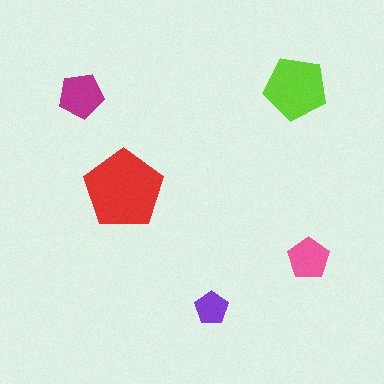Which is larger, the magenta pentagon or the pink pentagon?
The magenta one.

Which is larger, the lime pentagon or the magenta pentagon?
The lime one.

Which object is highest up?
The lime pentagon is topmost.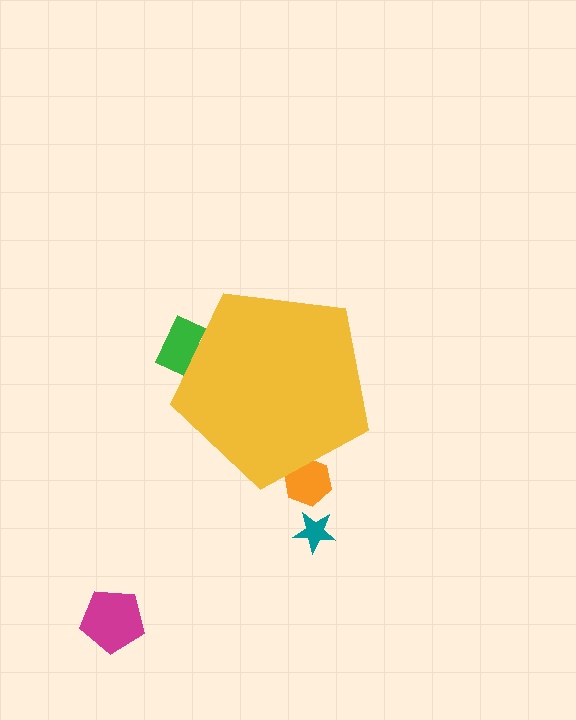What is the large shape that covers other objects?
A yellow pentagon.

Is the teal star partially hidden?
No, the teal star is fully visible.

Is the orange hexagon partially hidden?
Yes, the orange hexagon is partially hidden behind the yellow pentagon.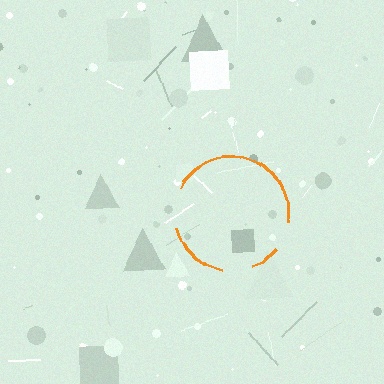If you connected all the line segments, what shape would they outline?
They would outline a circle.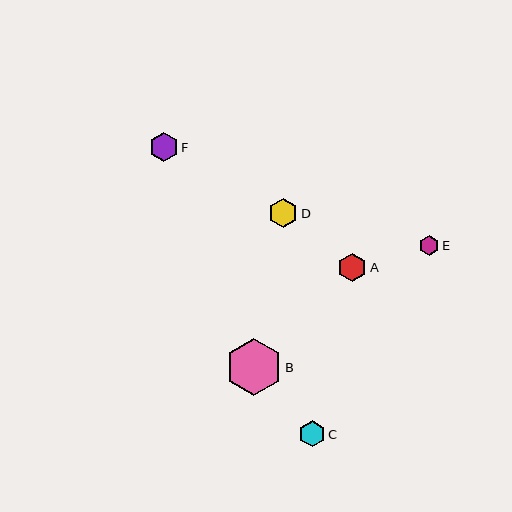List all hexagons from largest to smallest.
From largest to smallest: B, D, A, F, C, E.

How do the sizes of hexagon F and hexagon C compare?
Hexagon F and hexagon C are approximately the same size.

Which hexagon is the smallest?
Hexagon E is the smallest with a size of approximately 20 pixels.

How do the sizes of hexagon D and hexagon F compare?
Hexagon D and hexagon F are approximately the same size.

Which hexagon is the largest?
Hexagon B is the largest with a size of approximately 57 pixels.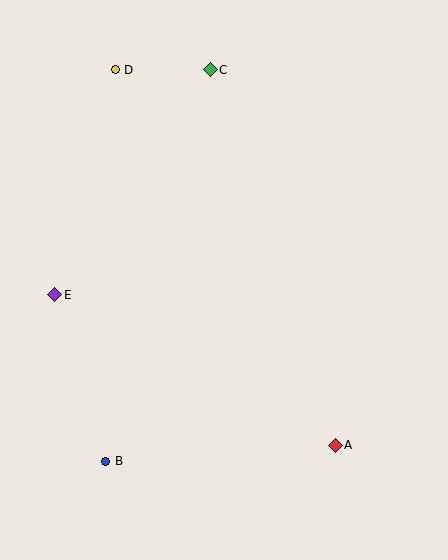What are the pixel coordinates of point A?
Point A is at (335, 445).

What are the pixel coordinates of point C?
Point C is at (210, 70).